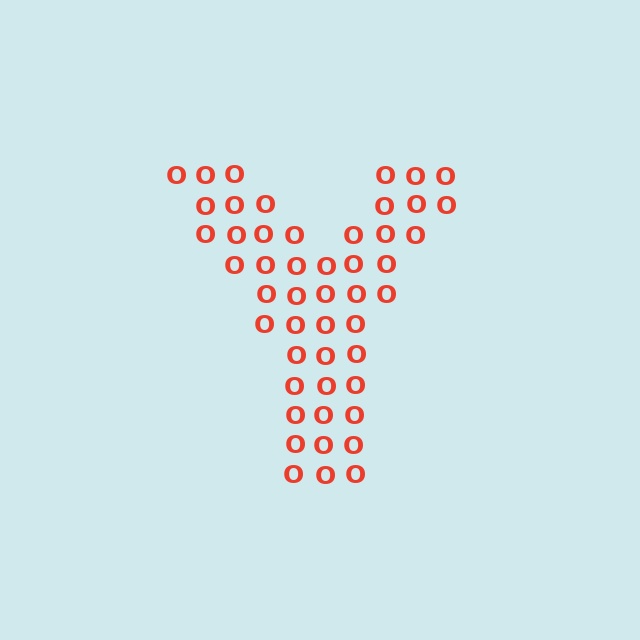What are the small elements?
The small elements are letter O's.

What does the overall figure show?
The overall figure shows the letter Y.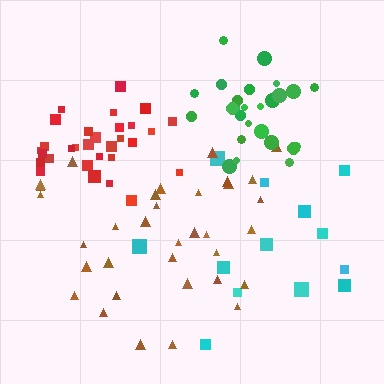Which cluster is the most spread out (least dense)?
Cyan.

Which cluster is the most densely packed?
Green.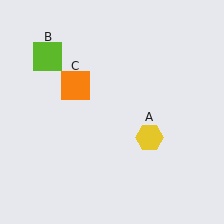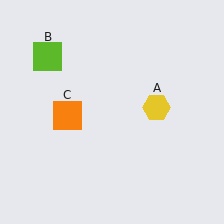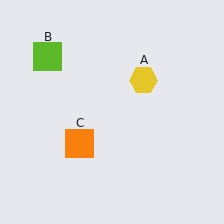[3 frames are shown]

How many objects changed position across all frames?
2 objects changed position: yellow hexagon (object A), orange square (object C).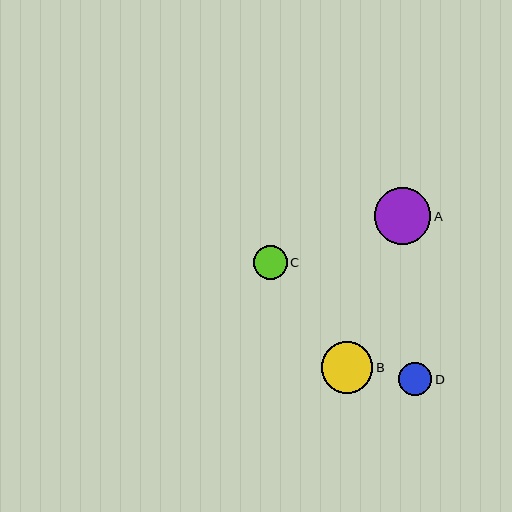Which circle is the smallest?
Circle D is the smallest with a size of approximately 33 pixels.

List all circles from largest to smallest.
From largest to smallest: A, B, C, D.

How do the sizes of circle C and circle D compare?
Circle C and circle D are approximately the same size.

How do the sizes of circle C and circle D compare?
Circle C and circle D are approximately the same size.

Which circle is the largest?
Circle A is the largest with a size of approximately 57 pixels.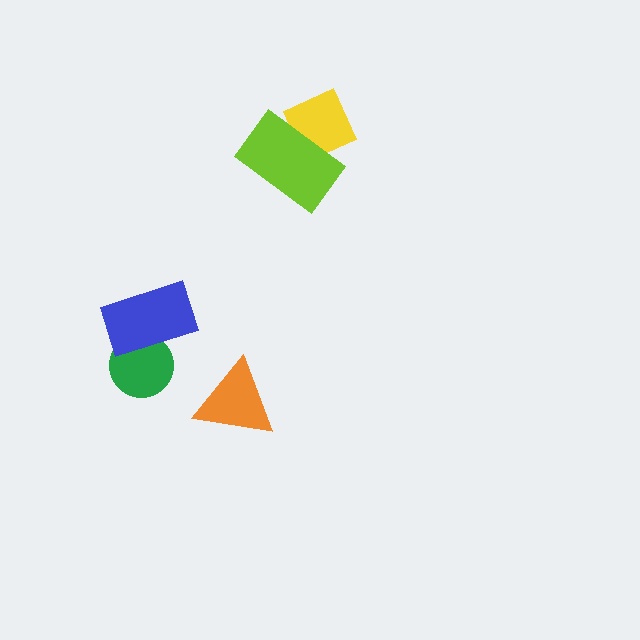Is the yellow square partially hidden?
Yes, it is partially covered by another shape.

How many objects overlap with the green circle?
1 object overlaps with the green circle.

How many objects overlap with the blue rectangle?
1 object overlaps with the blue rectangle.